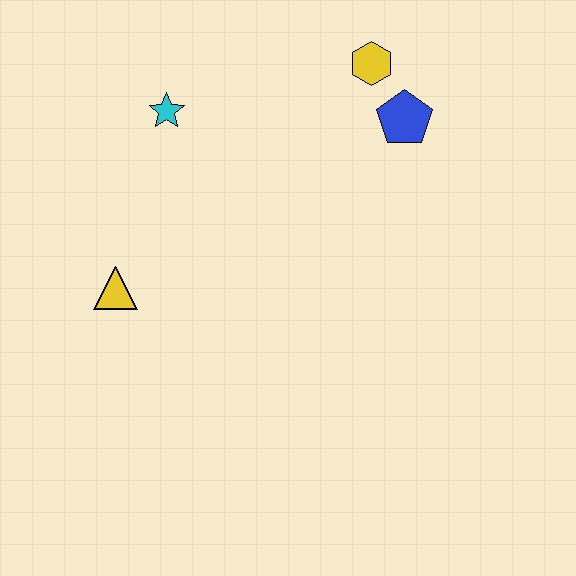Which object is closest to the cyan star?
The yellow triangle is closest to the cyan star.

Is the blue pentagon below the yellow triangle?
No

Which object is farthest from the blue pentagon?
The yellow triangle is farthest from the blue pentagon.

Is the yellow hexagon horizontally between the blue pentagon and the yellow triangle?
Yes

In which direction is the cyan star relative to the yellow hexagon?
The cyan star is to the left of the yellow hexagon.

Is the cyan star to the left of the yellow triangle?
No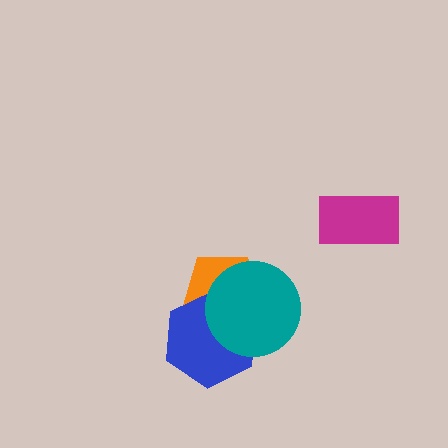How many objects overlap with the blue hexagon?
2 objects overlap with the blue hexagon.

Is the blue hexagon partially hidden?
Yes, it is partially covered by another shape.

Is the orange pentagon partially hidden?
Yes, it is partially covered by another shape.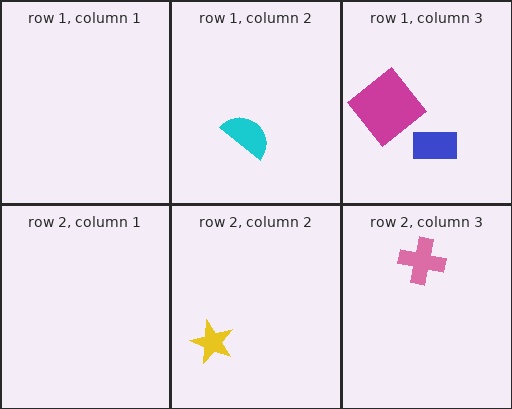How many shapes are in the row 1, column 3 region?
2.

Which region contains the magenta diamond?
The row 1, column 3 region.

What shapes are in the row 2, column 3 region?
The pink cross.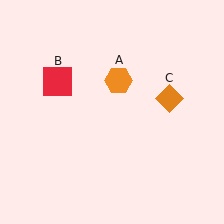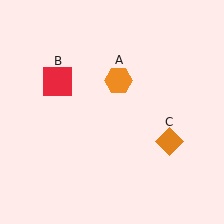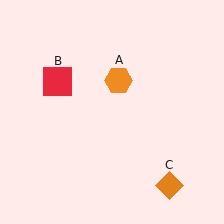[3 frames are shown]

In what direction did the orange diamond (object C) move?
The orange diamond (object C) moved down.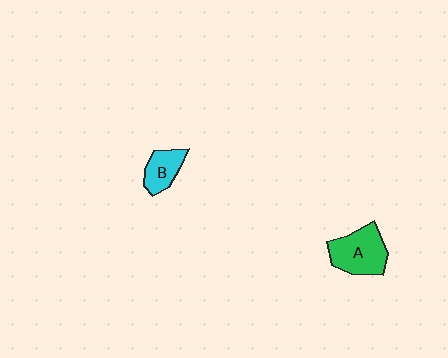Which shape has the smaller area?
Shape B (cyan).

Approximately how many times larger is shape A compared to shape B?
Approximately 1.7 times.